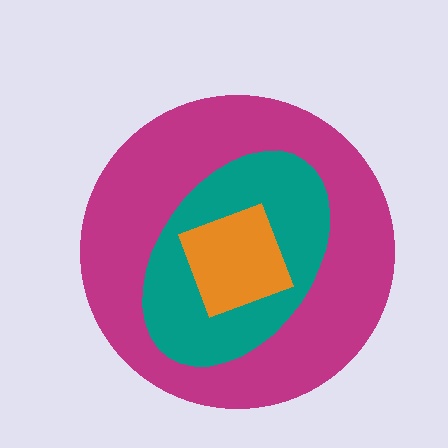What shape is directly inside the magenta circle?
The teal ellipse.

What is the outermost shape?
The magenta circle.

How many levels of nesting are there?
3.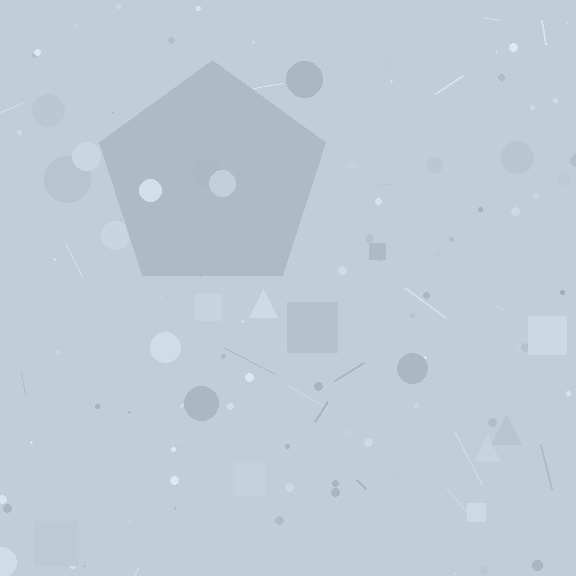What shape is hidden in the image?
A pentagon is hidden in the image.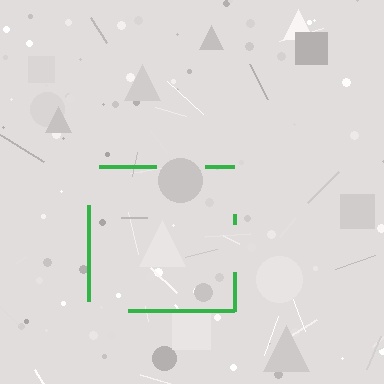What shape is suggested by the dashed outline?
The dashed outline suggests a square.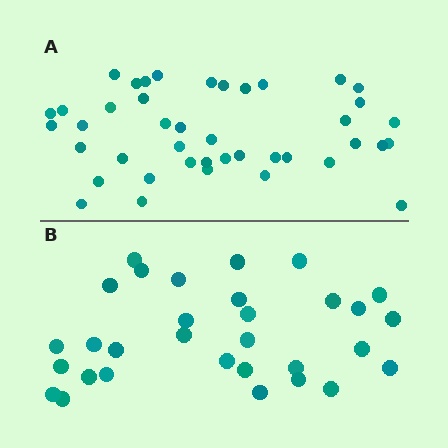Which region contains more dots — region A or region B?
Region A (the top region) has more dots.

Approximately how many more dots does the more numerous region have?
Region A has roughly 12 or so more dots than region B.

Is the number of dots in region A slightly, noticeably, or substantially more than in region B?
Region A has noticeably more, but not dramatically so. The ratio is roughly 1.4 to 1.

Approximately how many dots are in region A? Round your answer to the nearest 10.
About 40 dots. (The exact count is 42, which rounds to 40.)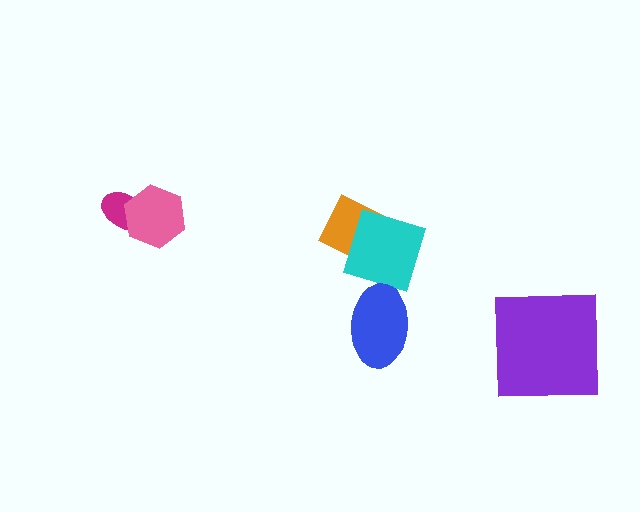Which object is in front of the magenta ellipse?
The pink hexagon is in front of the magenta ellipse.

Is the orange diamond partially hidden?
Yes, it is partially covered by another shape.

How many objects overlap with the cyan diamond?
2 objects overlap with the cyan diamond.